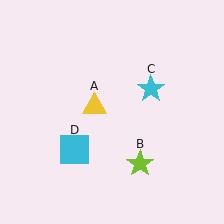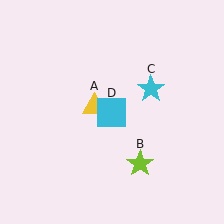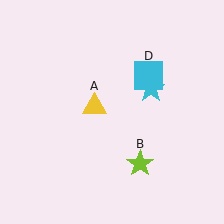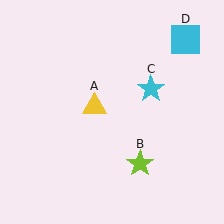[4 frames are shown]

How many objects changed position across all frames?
1 object changed position: cyan square (object D).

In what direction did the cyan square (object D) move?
The cyan square (object D) moved up and to the right.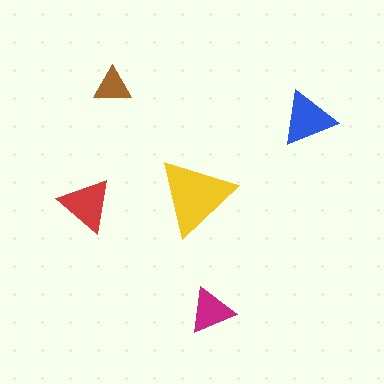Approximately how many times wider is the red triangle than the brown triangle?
About 1.5 times wider.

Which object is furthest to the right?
The blue triangle is rightmost.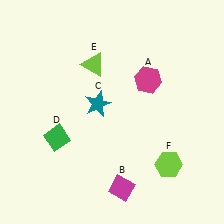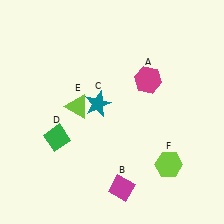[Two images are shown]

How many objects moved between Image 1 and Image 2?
1 object moved between the two images.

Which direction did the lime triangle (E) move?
The lime triangle (E) moved down.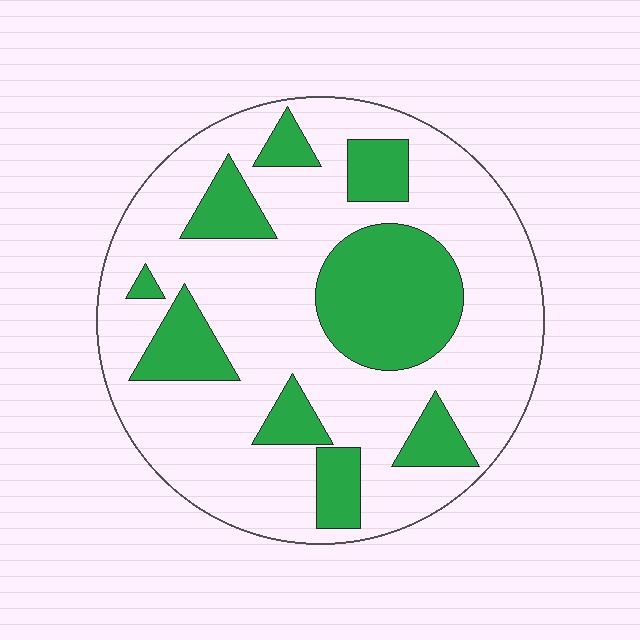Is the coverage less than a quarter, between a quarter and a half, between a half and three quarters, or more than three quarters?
Between a quarter and a half.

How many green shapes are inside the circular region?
9.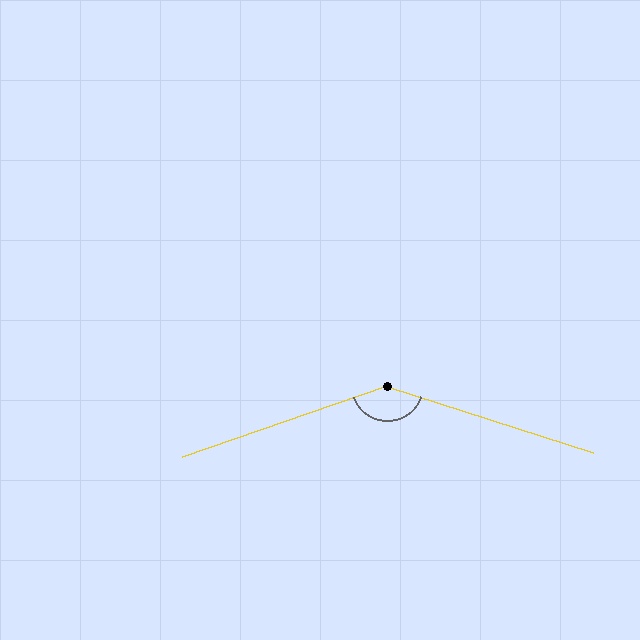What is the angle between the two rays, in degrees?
Approximately 143 degrees.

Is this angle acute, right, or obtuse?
It is obtuse.